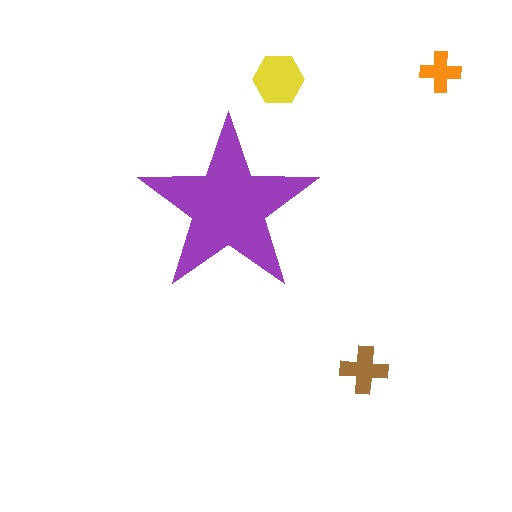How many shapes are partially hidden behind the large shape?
0 shapes are partially hidden.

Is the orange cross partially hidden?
No, the orange cross is fully visible.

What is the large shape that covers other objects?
A purple star.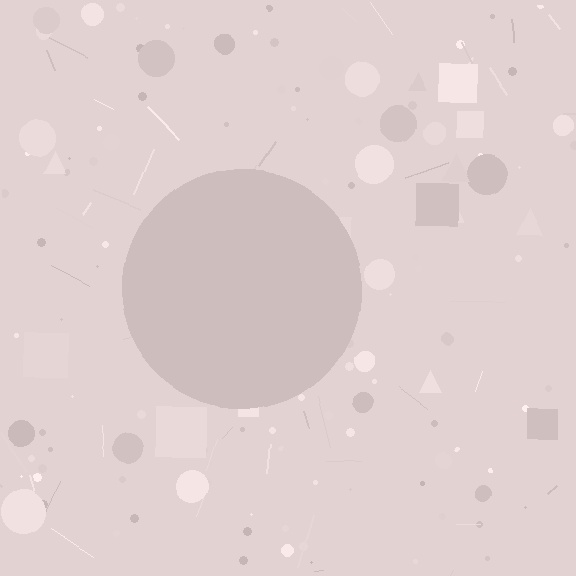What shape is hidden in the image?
A circle is hidden in the image.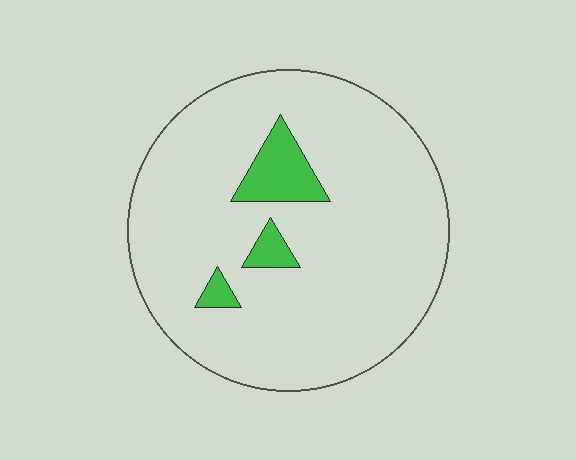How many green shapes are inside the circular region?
3.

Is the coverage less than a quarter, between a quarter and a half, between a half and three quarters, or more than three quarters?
Less than a quarter.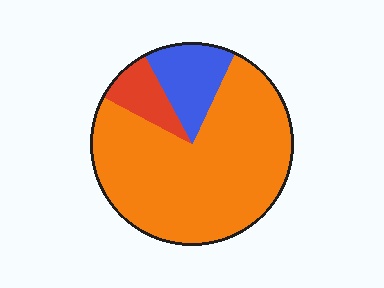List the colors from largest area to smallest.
From largest to smallest: orange, blue, red.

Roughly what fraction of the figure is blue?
Blue covers around 15% of the figure.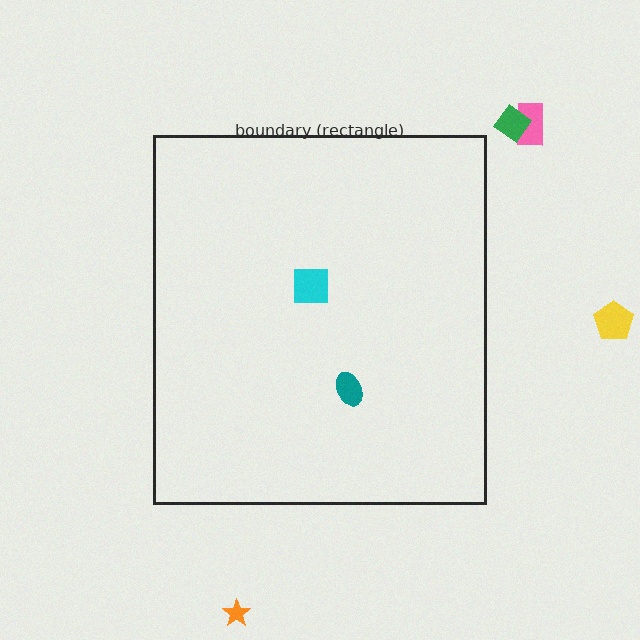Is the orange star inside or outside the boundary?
Outside.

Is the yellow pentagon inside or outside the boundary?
Outside.